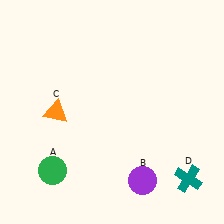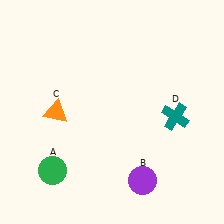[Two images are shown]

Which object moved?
The teal cross (D) moved up.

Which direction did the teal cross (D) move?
The teal cross (D) moved up.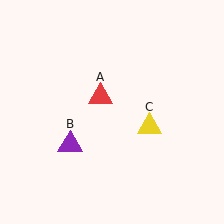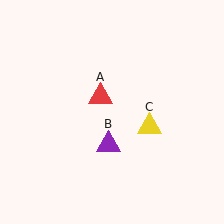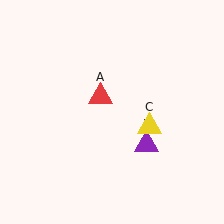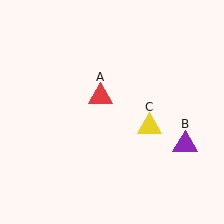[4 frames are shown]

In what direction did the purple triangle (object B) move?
The purple triangle (object B) moved right.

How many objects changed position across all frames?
1 object changed position: purple triangle (object B).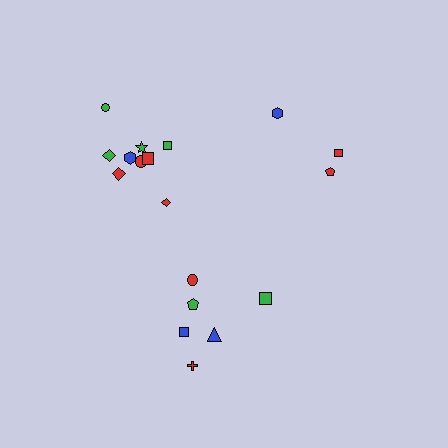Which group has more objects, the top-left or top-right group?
The top-left group.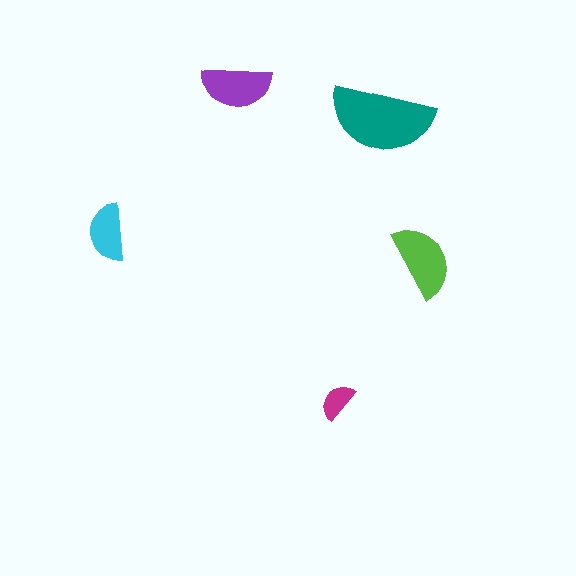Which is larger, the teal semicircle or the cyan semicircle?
The teal one.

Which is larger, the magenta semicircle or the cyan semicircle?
The cyan one.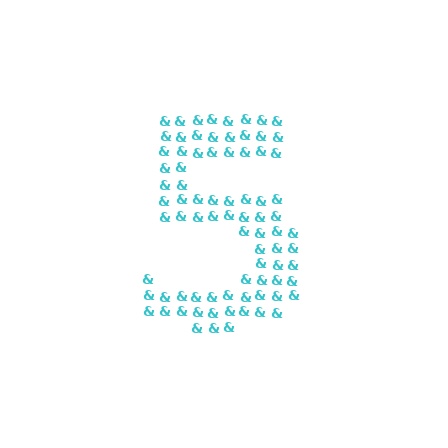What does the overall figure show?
The overall figure shows the digit 5.